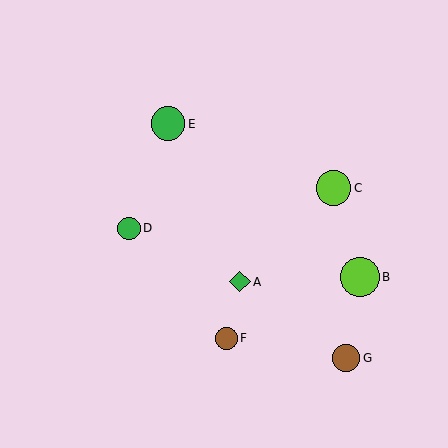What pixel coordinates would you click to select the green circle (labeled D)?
Click at (129, 228) to select the green circle D.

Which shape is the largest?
The lime circle (labeled B) is the largest.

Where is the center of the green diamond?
The center of the green diamond is at (240, 282).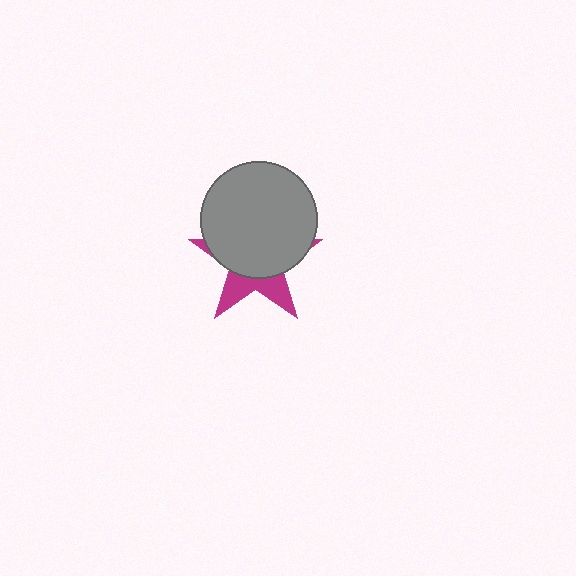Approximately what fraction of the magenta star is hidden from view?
Roughly 67% of the magenta star is hidden behind the gray circle.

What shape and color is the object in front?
The object in front is a gray circle.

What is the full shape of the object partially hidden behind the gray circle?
The partially hidden object is a magenta star.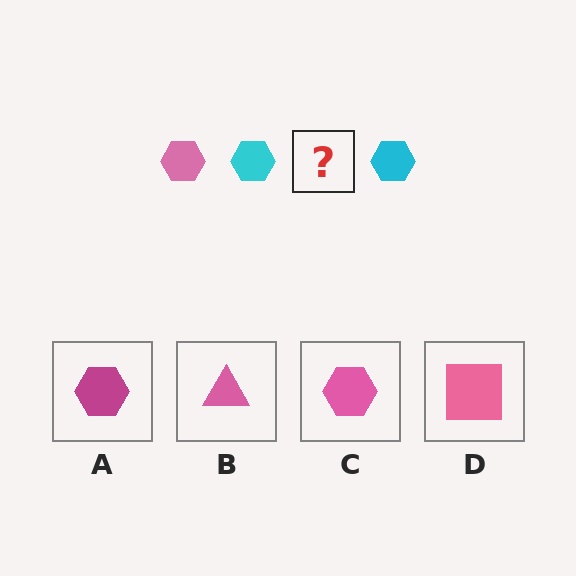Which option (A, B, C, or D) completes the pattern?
C.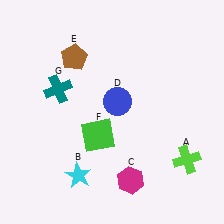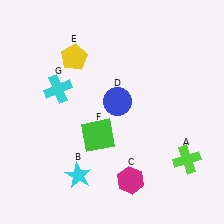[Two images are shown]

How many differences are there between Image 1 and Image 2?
There are 2 differences between the two images.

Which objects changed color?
E changed from brown to yellow. G changed from teal to cyan.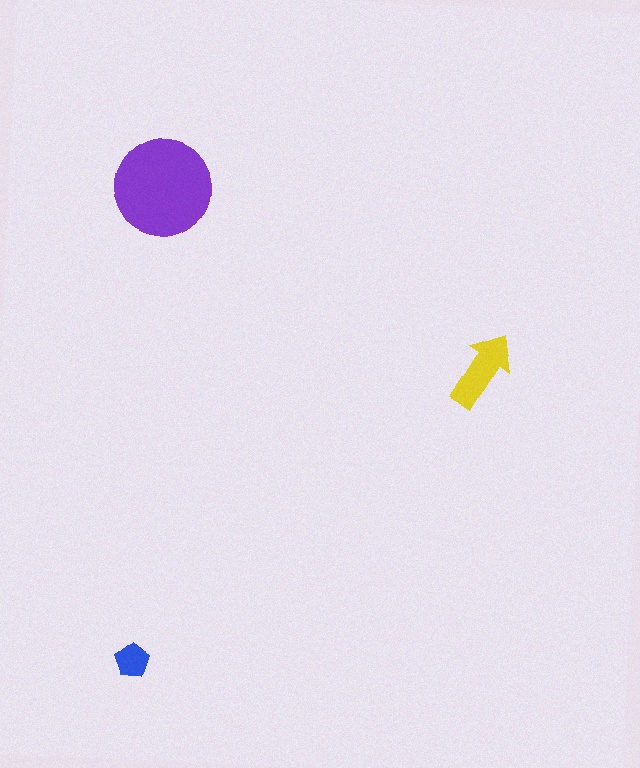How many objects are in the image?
There are 3 objects in the image.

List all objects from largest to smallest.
The purple circle, the yellow arrow, the blue pentagon.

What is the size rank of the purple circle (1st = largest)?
1st.